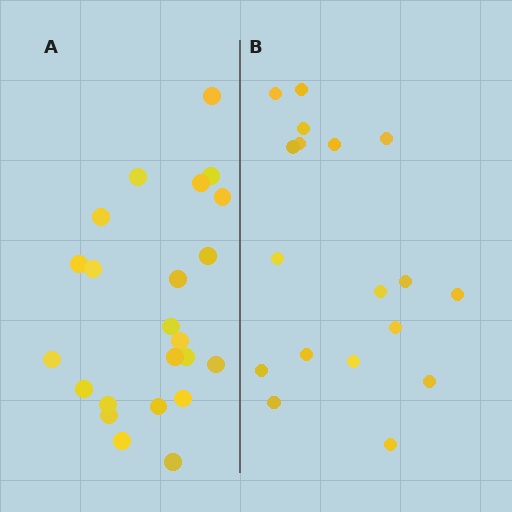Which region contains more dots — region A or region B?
Region A (the left region) has more dots.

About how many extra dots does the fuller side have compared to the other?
Region A has about 5 more dots than region B.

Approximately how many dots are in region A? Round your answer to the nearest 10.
About 20 dots. (The exact count is 23, which rounds to 20.)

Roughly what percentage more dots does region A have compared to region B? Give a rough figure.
About 30% more.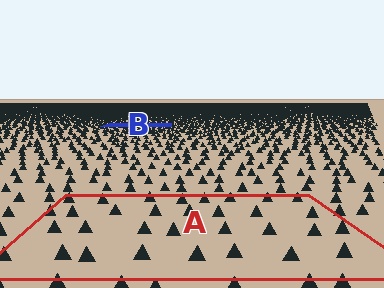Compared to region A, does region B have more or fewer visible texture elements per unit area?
Region B has more texture elements per unit area — they are packed more densely because it is farther away.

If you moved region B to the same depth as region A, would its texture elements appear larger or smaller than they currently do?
They would appear larger. At a closer depth, the same texture elements are projected at a bigger on-screen size.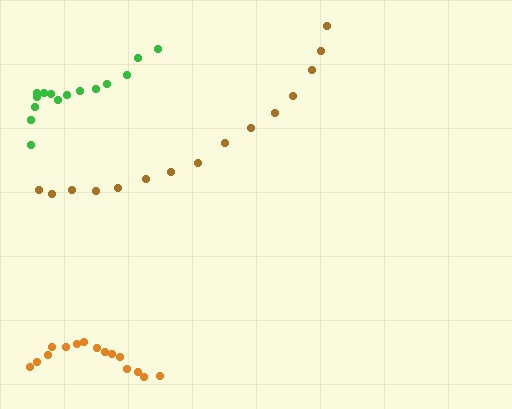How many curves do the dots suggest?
There are 3 distinct paths.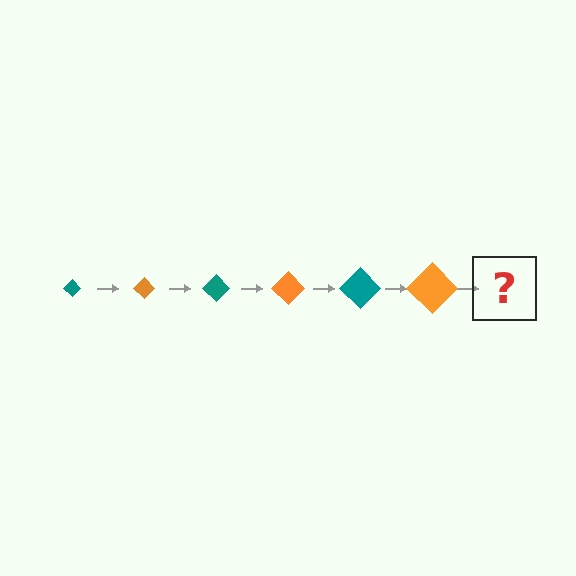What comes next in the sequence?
The next element should be a teal diamond, larger than the previous one.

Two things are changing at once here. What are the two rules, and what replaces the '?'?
The two rules are that the diamond grows larger each step and the color cycles through teal and orange. The '?' should be a teal diamond, larger than the previous one.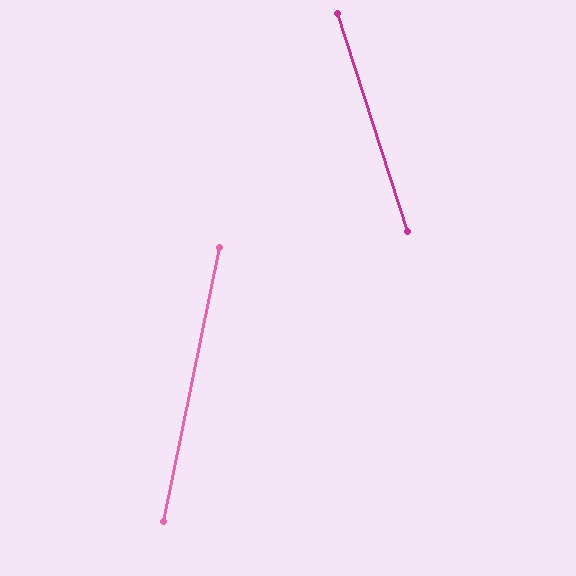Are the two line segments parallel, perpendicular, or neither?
Neither parallel nor perpendicular — they differ by about 29°.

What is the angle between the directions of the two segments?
Approximately 29 degrees.